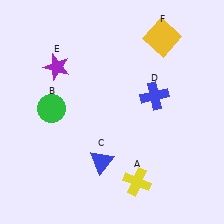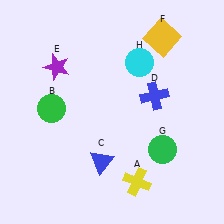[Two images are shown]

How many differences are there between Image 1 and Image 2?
There are 2 differences between the two images.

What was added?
A green circle (G), a cyan circle (H) were added in Image 2.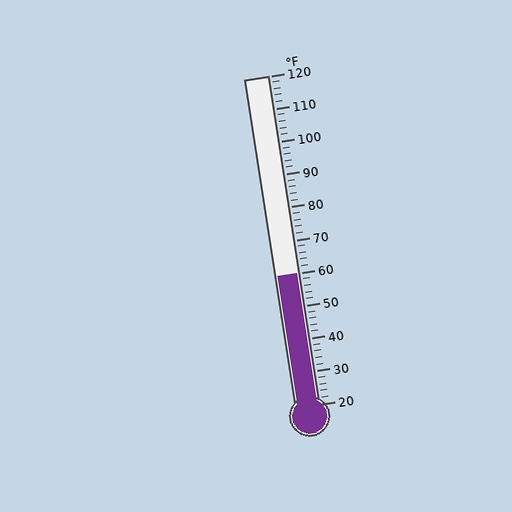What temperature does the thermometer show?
The thermometer shows approximately 60°F.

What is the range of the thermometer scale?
The thermometer scale ranges from 20°F to 120°F.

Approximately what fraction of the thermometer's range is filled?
The thermometer is filled to approximately 40% of its range.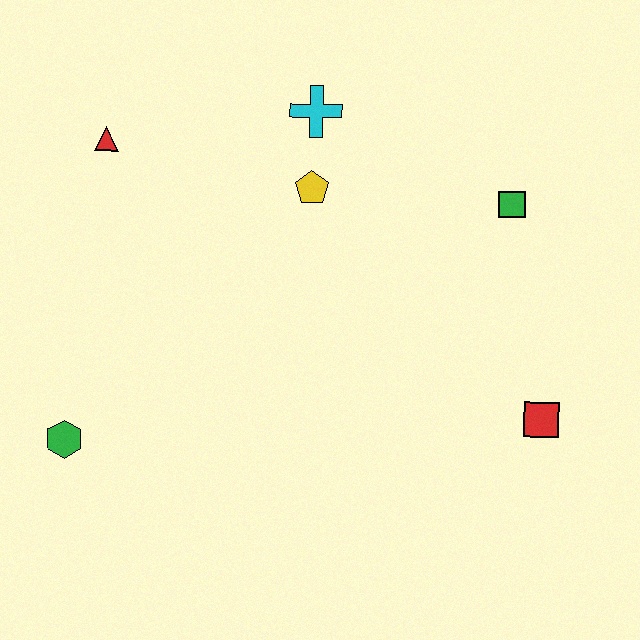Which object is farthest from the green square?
The green hexagon is farthest from the green square.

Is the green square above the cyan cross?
No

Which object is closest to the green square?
The yellow pentagon is closest to the green square.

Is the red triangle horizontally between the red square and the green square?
No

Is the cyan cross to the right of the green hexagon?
Yes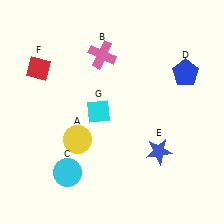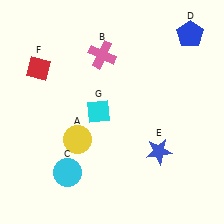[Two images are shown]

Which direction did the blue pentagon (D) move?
The blue pentagon (D) moved up.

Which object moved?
The blue pentagon (D) moved up.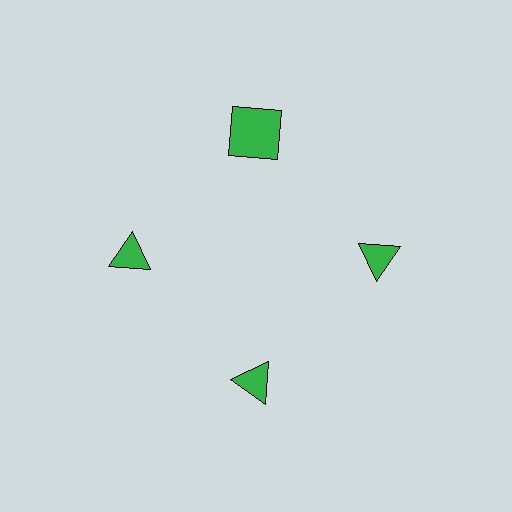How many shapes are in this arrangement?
There are 4 shapes arranged in a ring pattern.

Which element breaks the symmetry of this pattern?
The green square at roughly the 12 o'clock position breaks the symmetry. All other shapes are green triangles.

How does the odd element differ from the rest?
It has a different shape: square instead of triangle.